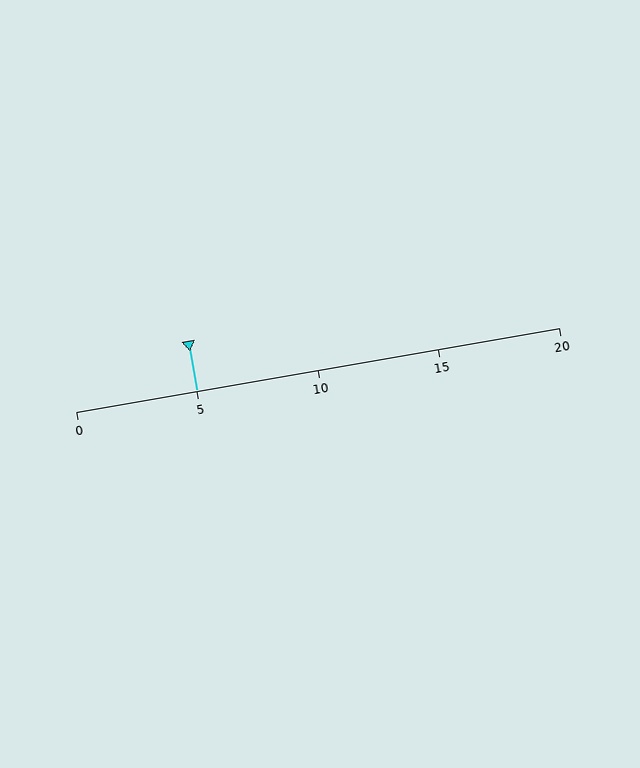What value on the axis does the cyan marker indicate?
The marker indicates approximately 5.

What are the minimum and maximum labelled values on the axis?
The axis runs from 0 to 20.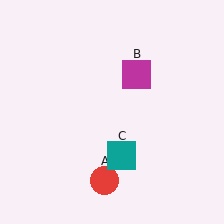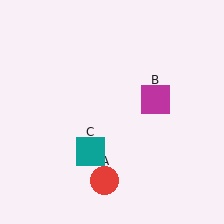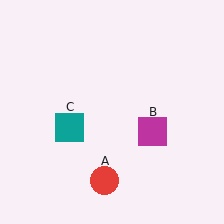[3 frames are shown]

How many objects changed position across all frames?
2 objects changed position: magenta square (object B), teal square (object C).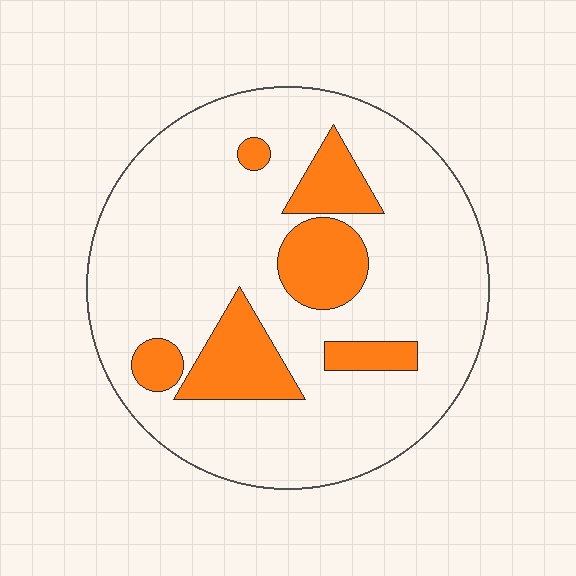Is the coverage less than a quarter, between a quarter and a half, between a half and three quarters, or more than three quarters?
Less than a quarter.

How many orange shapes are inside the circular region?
6.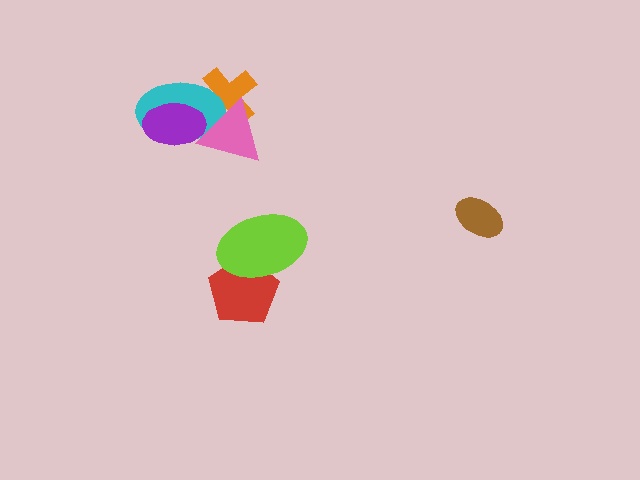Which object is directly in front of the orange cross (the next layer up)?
The cyan ellipse is directly in front of the orange cross.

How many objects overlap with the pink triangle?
3 objects overlap with the pink triangle.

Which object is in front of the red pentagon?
The lime ellipse is in front of the red pentagon.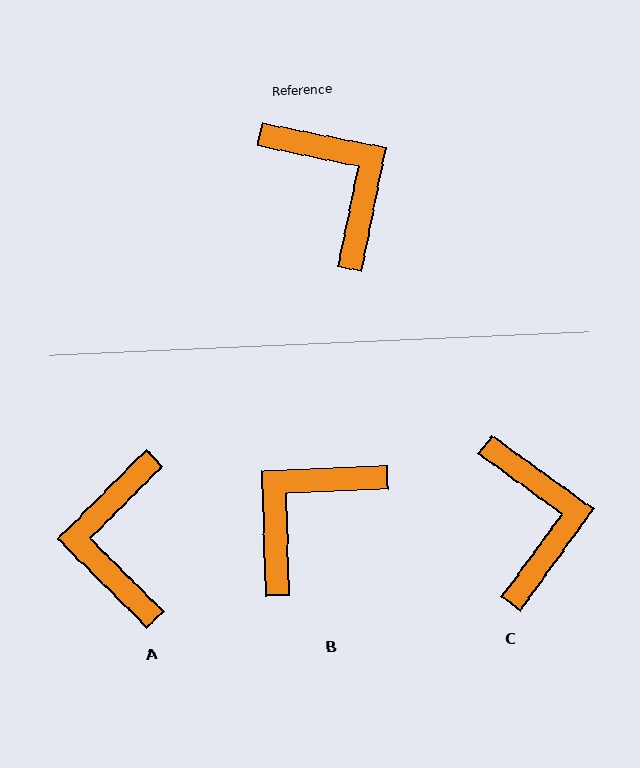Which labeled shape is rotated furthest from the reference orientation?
A, about 147 degrees away.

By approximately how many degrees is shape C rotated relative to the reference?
Approximately 24 degrees clockwise.